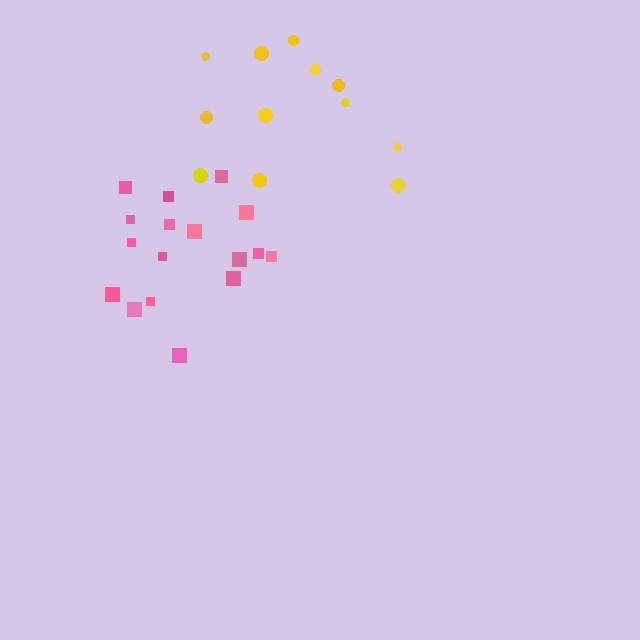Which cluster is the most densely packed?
Pink.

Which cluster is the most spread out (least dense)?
Yellow.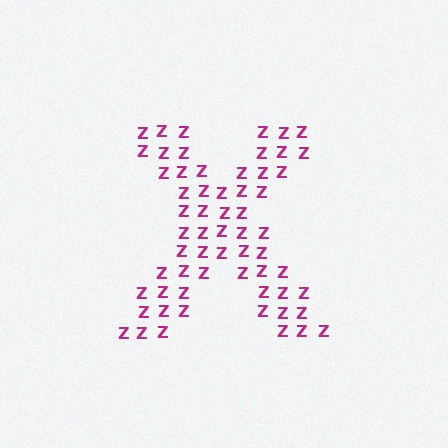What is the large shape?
The large shape is the letter X.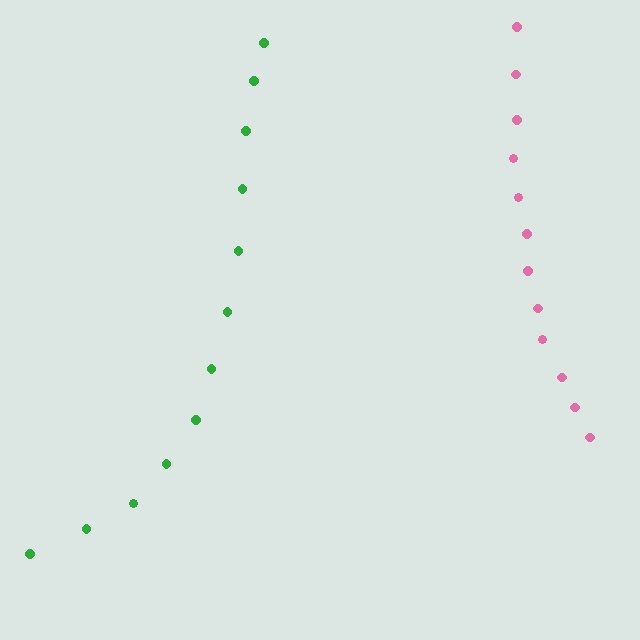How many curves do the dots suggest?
There are 2 distinct paths.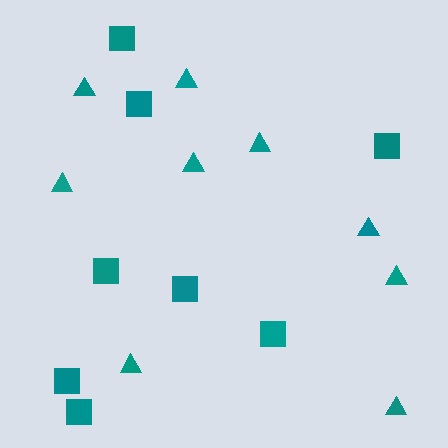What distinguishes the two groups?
There are 2 groups: one group of triangles (9) and one group of squares (8).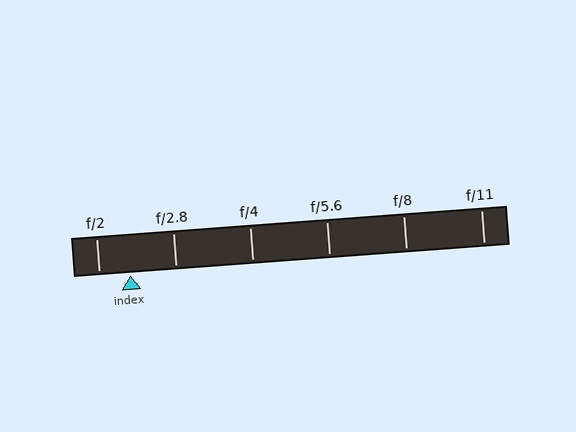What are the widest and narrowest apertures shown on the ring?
The widest aperture shown is f/2 and the narrowest is f/11.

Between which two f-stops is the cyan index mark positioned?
The index mark is between f/2 and f/2.8.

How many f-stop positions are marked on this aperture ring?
There are 6 f-stop positions marked.